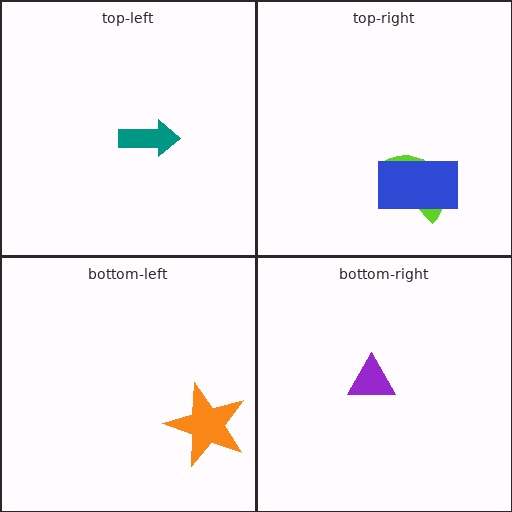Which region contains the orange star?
The bottom-left region.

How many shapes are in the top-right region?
2.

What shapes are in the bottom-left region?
The orange star.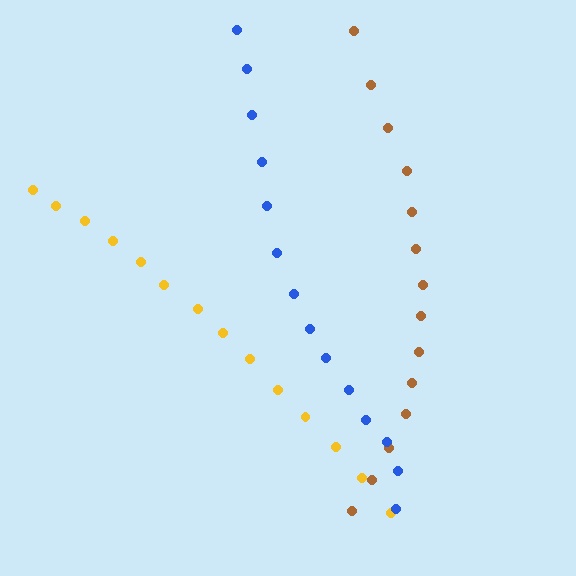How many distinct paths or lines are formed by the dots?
There are 3 distinct paths.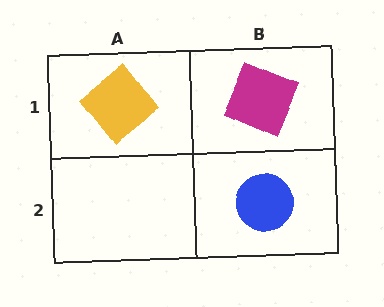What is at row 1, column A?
A yellow diamond.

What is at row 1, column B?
A magenta square.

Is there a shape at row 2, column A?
No, that cell is empty.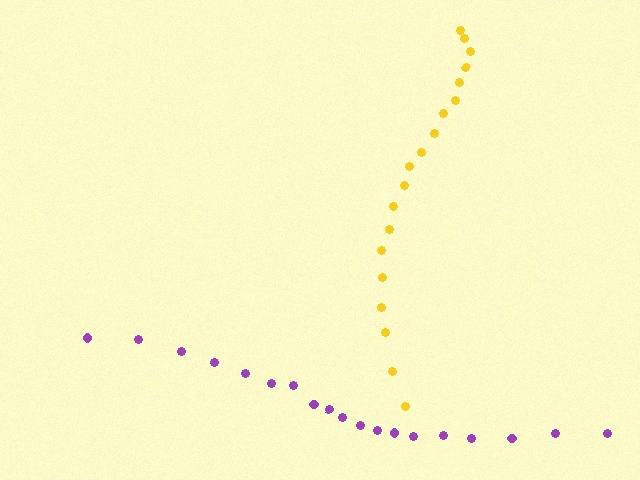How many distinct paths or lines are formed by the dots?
There are 2 distinct paths.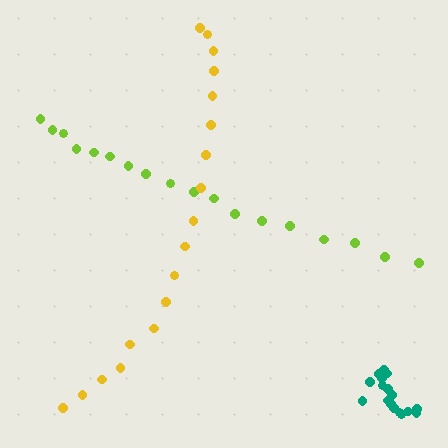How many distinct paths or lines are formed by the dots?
There are 3 distinct paths.